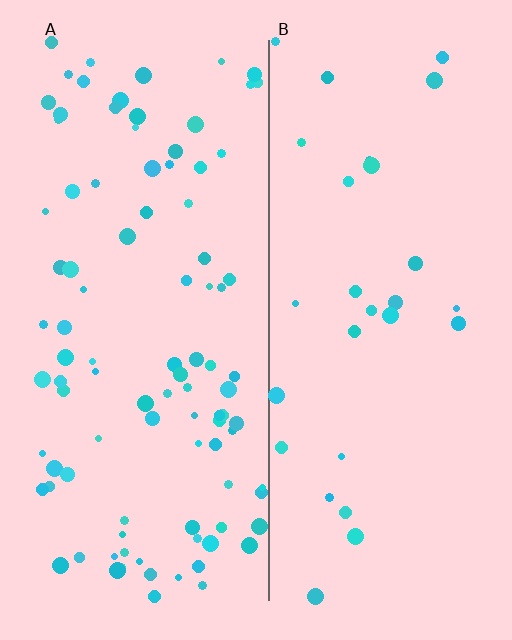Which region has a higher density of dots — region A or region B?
A (the left).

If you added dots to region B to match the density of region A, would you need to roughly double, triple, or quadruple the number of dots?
Approximately triple.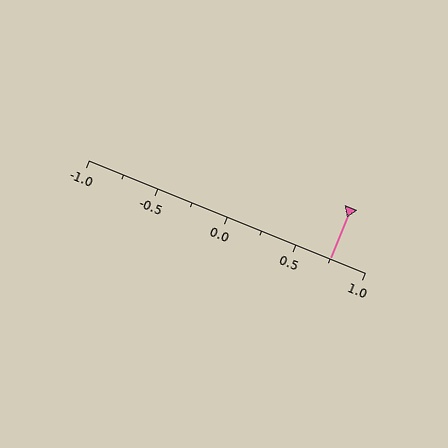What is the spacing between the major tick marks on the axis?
The major ticks are spaced 0.5 apart.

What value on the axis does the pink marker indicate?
The marker indicates approximately 0.75.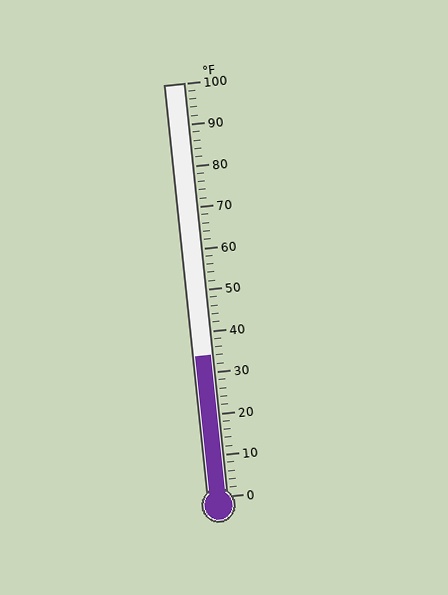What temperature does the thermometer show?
The thermometer shows approximately 34°F.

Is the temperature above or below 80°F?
The temperature is below 80°F.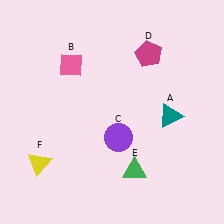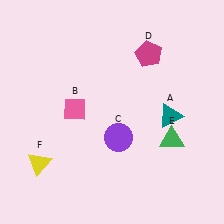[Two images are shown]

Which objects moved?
The objects that moved are: the pink diamond (B), the green triangle (E).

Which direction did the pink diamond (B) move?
The pink diamond (B) moved down.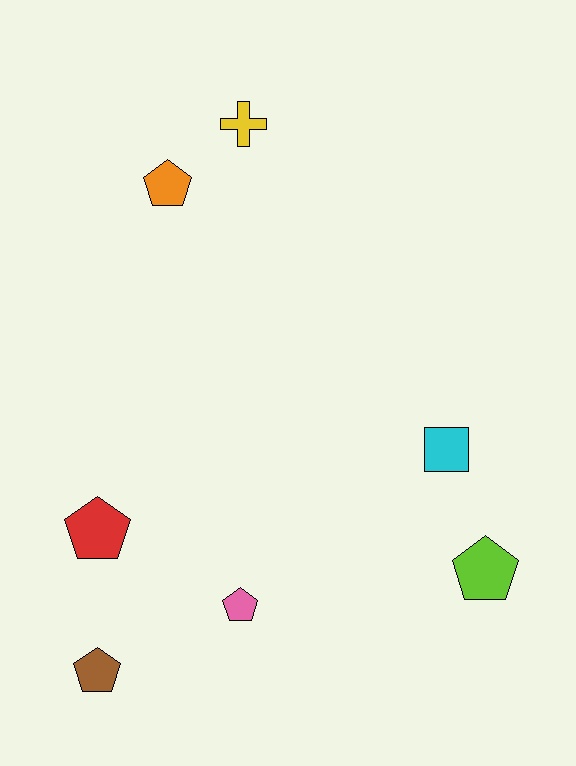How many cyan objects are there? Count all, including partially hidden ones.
There is 1 cyan object.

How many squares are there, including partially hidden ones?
There is 1 square.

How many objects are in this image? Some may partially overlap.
There are 7 objects.